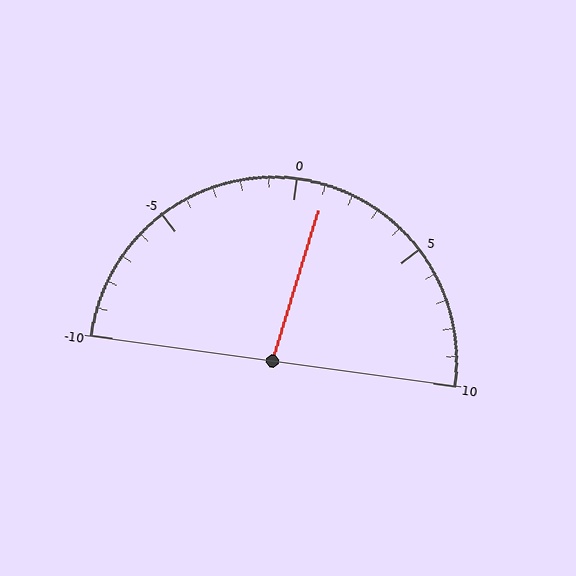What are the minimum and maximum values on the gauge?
The gauge ranges from -10 to 10.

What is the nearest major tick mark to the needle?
The nearest major tick mark is 0.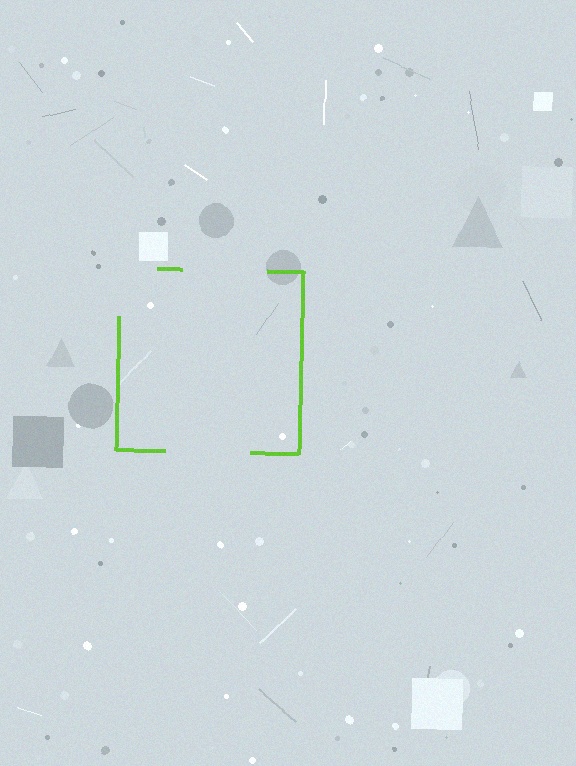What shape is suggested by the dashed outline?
The dashed outline suggests a square.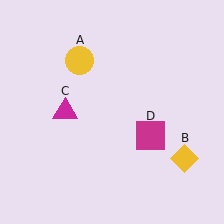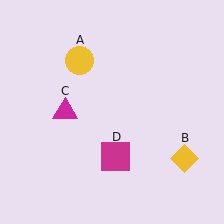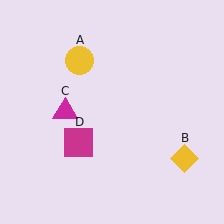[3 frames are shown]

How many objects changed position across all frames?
1 object changed position: magenta square (object D).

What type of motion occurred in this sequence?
The magenta square (object D) rotated clockwise around the center of the scene.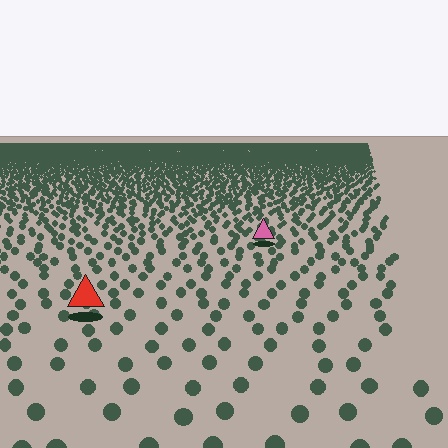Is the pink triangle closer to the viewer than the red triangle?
No. The red triangle is closer — you can tell from the texture gradient: the ground texture is coarser near it.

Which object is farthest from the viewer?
The pink triangle is farthest from the viewer. It appears smaller and the ground texture around it is denser.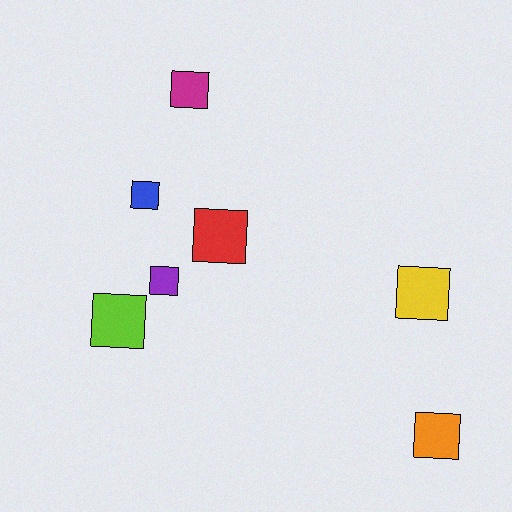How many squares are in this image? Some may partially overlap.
There are 7 squares.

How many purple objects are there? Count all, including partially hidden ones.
There is 1 purple object.